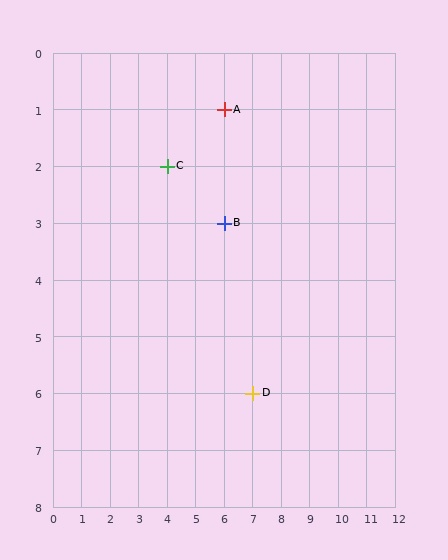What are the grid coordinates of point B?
Point B is at grid coordinates (6, 3).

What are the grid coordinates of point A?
Point A is at grid coordinates (6, 1).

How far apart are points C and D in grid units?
Points C and D are 3 columns and 4 rows apart (about 5.0 grid units diagonally).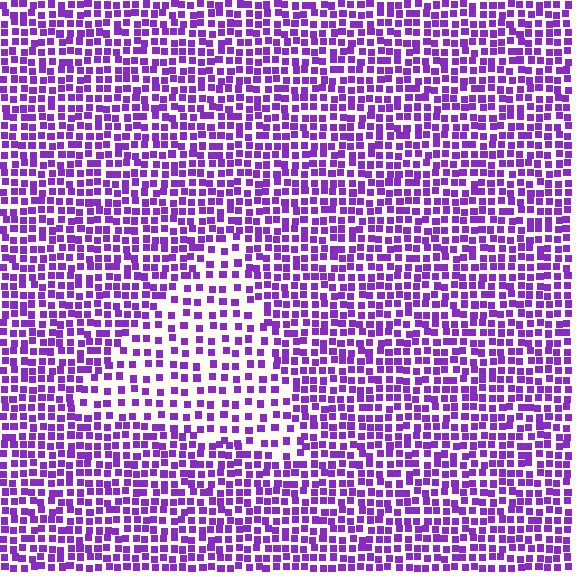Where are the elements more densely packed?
The elements are more densely packed outside the triangle boundary.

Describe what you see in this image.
The image contains small purple elements arranged at two different densities. A triangle-shaped region is visible where the elements are less densely packed than the surrounding area.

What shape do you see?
I see a triangle.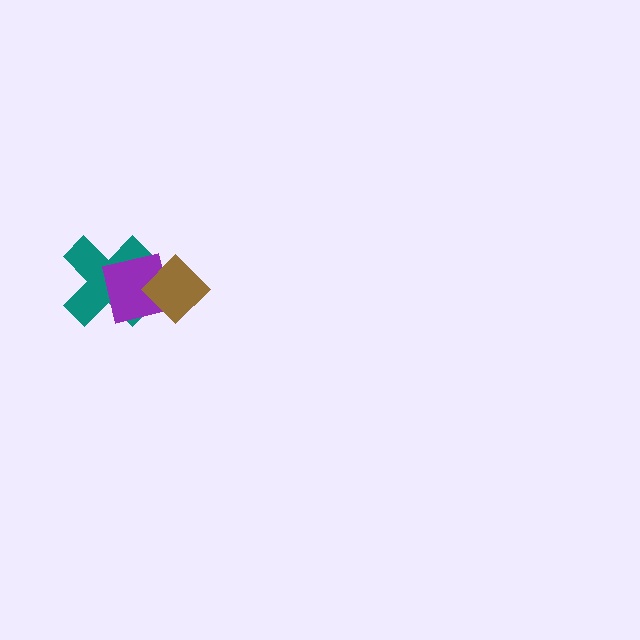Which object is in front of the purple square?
The brown diamond is in front of the purple square.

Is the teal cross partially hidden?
Yes, it is partially covered by another shape.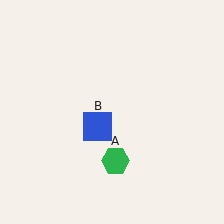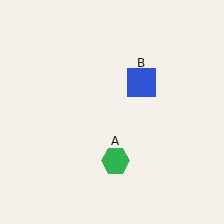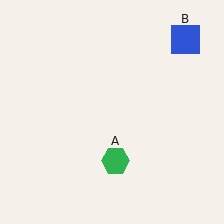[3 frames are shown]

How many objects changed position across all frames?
1 object changed position: blue square (object B).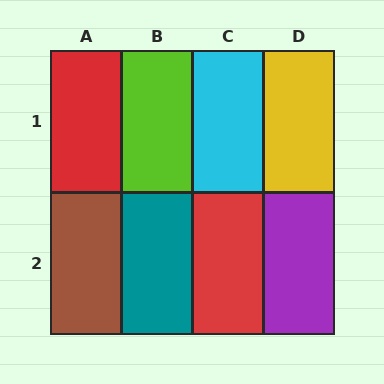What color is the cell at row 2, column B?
Teal.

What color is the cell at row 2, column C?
Red.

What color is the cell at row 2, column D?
Purple.